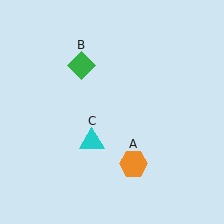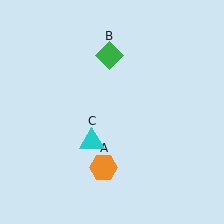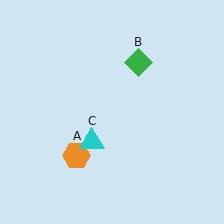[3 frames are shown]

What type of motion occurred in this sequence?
The orange hexagon (object A), green diamond (object B) rotated clockwise around the center of the scene.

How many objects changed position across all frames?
2 objects changed position: orange hexagon (object A), green diamond (object B).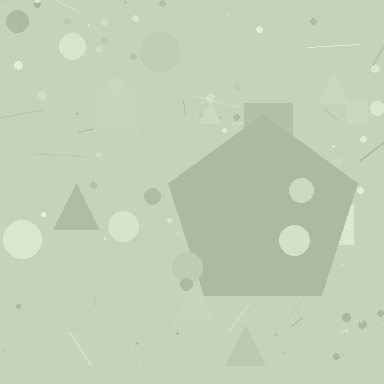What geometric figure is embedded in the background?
A pentagon is embedded in the background.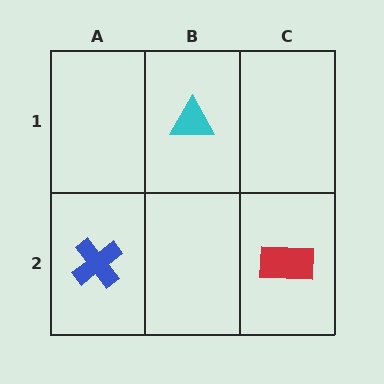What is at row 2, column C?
A red rectangle.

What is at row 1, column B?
A cyan triangle.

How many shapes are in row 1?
1 shape.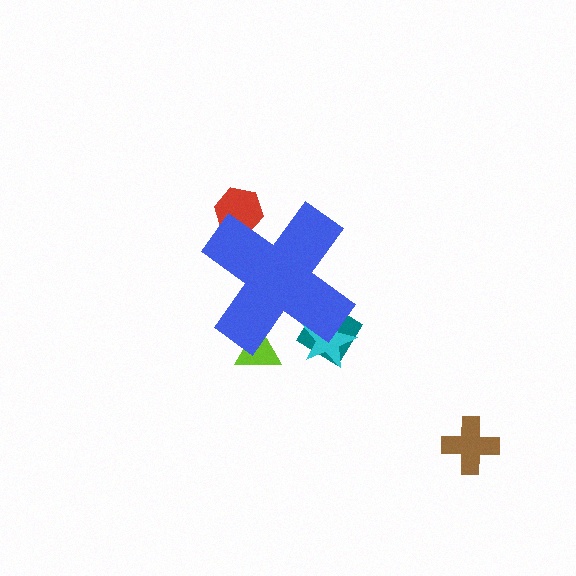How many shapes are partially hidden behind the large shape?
4 shapes are partially hidden.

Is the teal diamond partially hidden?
Yes, the teal diamond is partially hidden behind the blue cross.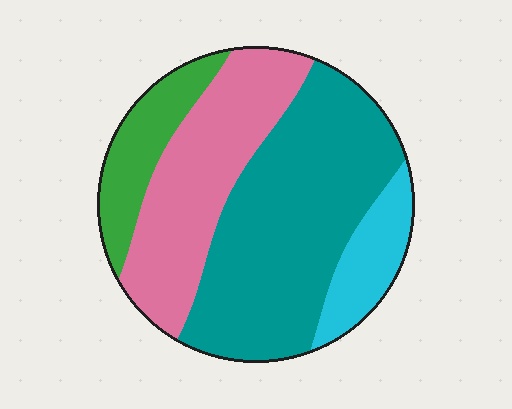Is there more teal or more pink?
Teal.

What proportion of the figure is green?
Green takes up about one eighth (1/8) of the figure.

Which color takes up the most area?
Teal, at roughly 45%.